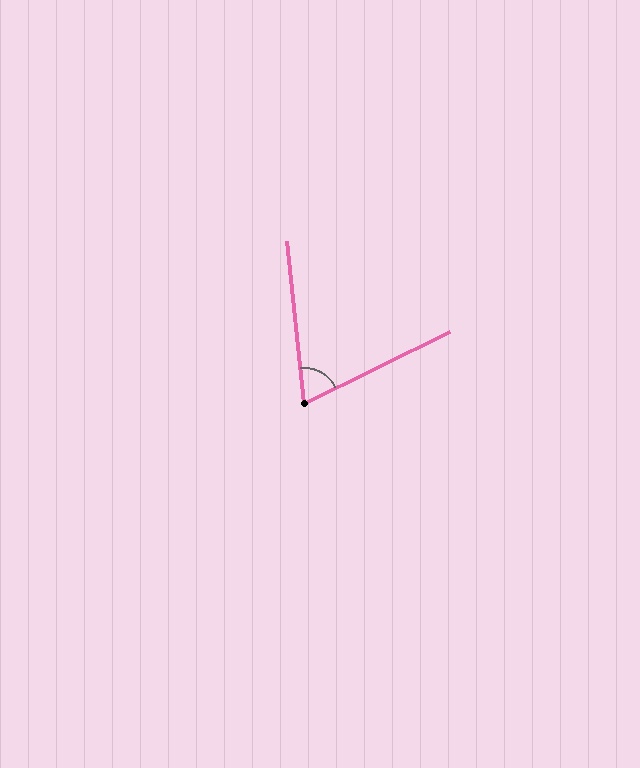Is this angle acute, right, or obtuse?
It is acute.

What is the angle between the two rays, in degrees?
Approximately 70 degrees.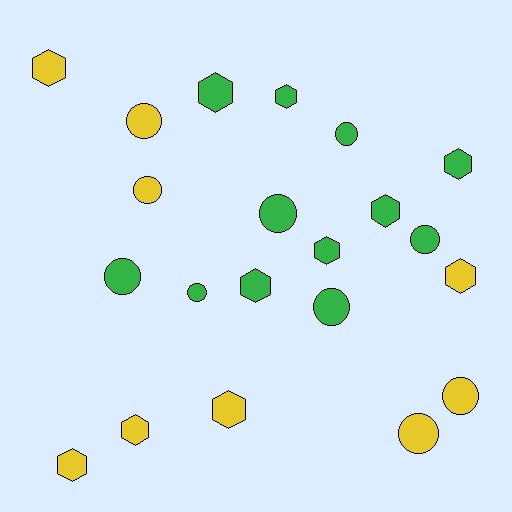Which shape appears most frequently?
Hexagon, with 11 objects.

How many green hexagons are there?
There are 6 green hexagons.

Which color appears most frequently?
Green, with 12 objects.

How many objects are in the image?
There are 21 objects.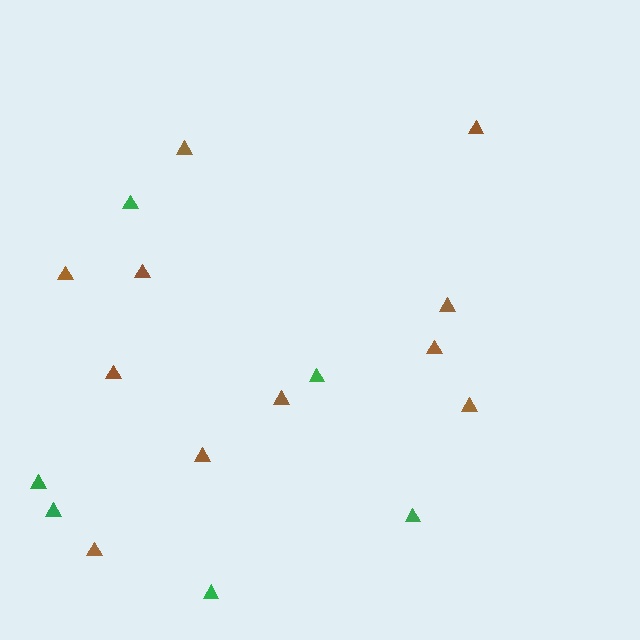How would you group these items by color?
There are 2 groups: one group of brown triangles (11) and one group of green triangles (6).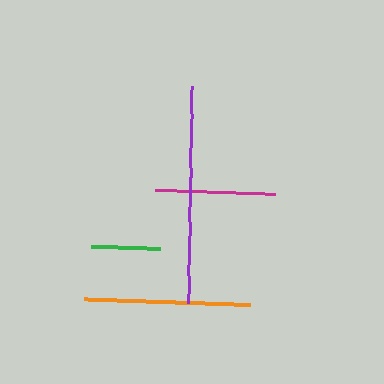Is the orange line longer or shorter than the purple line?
The purple line is longer than the orange line.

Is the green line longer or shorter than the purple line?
The purple line is longer than the green line.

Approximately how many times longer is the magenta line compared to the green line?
The magenta line is approximately 1.7 times the length of the green line.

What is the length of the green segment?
The green segment is approximately 70 pixels long.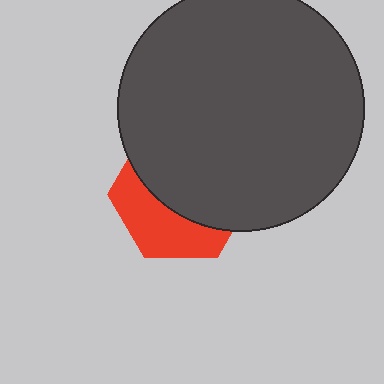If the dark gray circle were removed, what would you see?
You would see the complete red hexagon.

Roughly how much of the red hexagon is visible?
A small part of it is visible (roughly 38%).